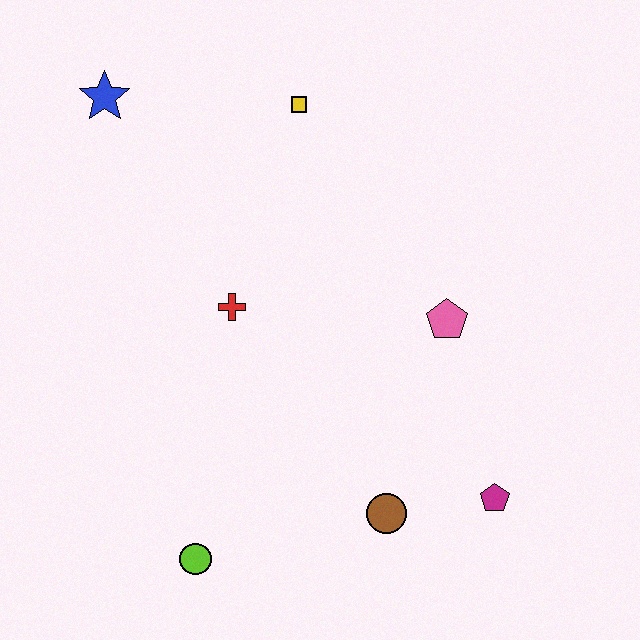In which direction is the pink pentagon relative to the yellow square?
The pink pentagon is below the yellow square.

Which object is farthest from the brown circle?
The blue star is farthest from the brown circle.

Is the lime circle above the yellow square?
No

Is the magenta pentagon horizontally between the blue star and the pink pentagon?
No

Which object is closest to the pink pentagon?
The magenta pentagon is closest to the pink pentagon.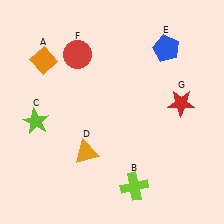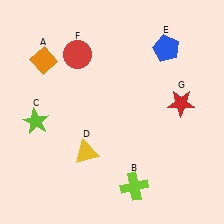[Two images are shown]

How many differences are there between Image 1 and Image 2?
There is 1 difference between the two images.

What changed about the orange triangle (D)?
In Image 1, D is orange. In Image 2, it changed to yellow.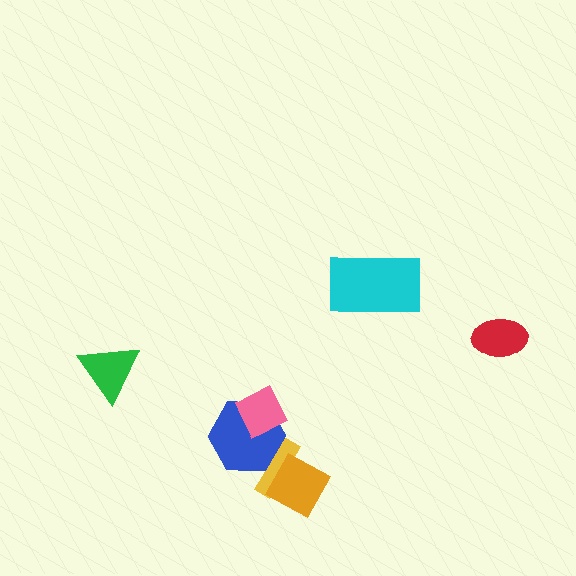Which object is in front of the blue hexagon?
The pink diamond is in front of the blue hexagon.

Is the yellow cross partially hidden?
Yes, it is partially covered by another shape.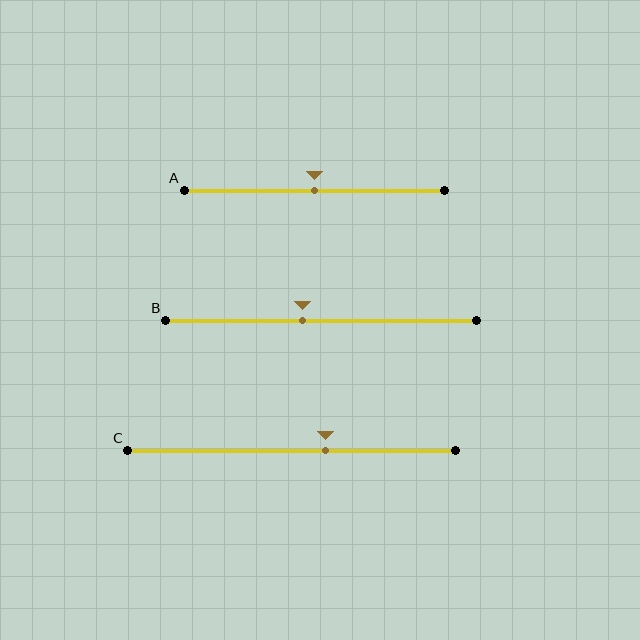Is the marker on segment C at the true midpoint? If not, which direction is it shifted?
No, the marker on segment C is shifted to the right by about 11% of the segment length.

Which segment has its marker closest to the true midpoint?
Segment A has its marker closest to the true midpoint.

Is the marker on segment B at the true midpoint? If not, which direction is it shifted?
No, the marker on segment B is shifted to the left by about 6% of the segment length.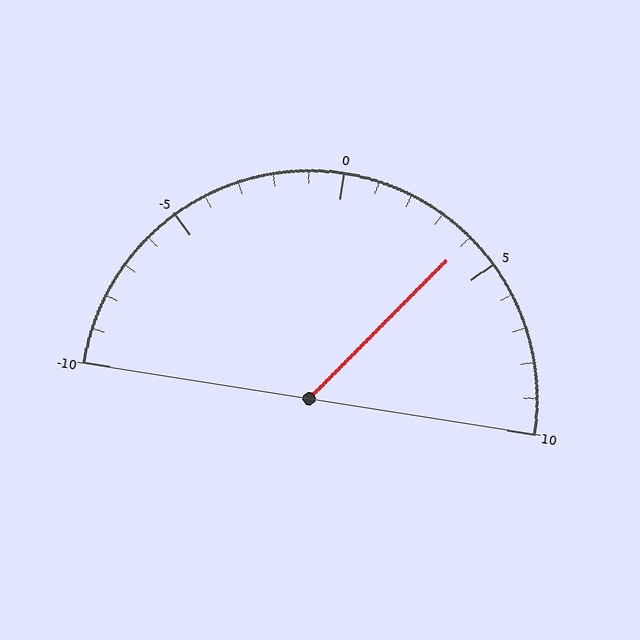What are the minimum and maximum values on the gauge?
The gauge ranges from -10 to 10.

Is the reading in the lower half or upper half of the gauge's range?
The reading is in the upper half of the range (-10 to 10).